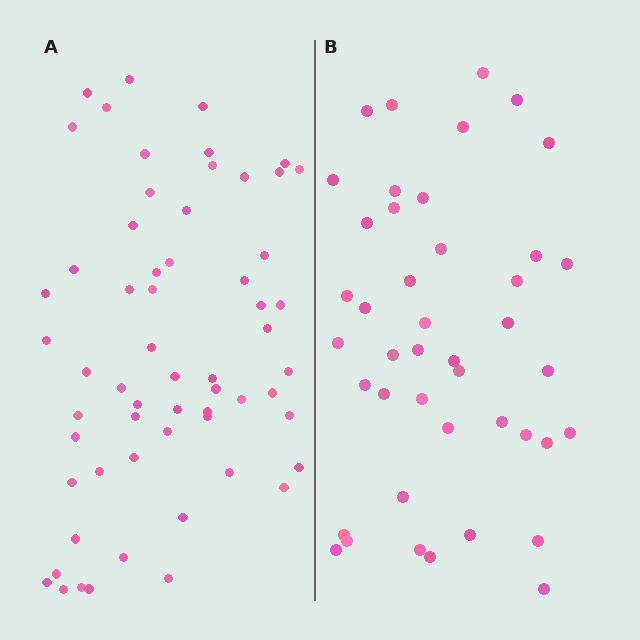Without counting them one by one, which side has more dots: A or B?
Region A (the left region) has more dots.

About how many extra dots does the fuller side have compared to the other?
Region A has approximately 15 more dots than region B.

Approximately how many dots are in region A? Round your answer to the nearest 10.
About 60 dots.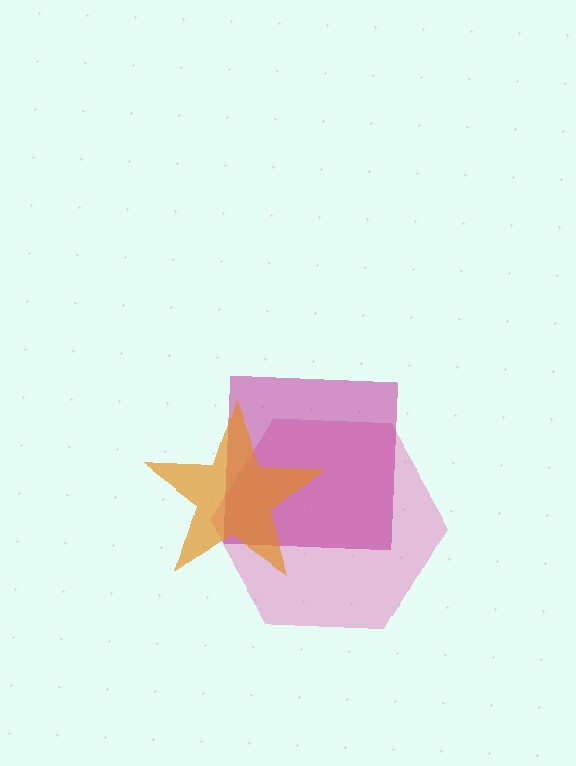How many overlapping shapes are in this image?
There are 3 overlapping shapes in the image.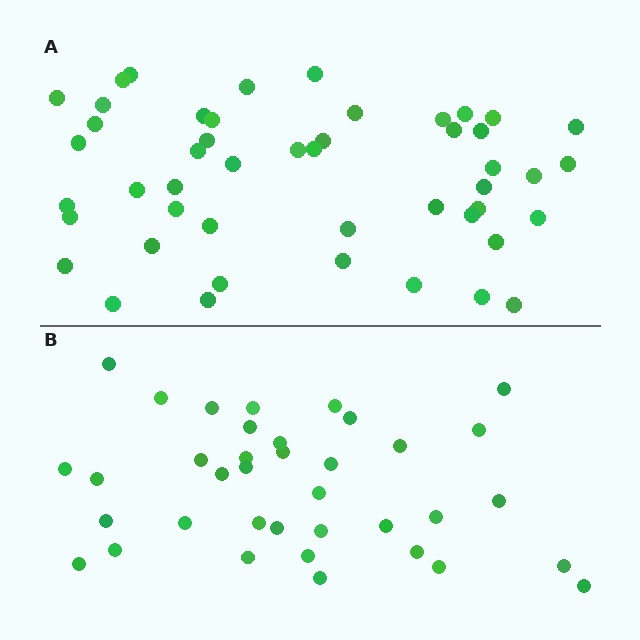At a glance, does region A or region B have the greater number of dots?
Region A (the top region) has more dots.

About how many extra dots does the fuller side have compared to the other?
Region A has roughly 12 or so more dots than region B.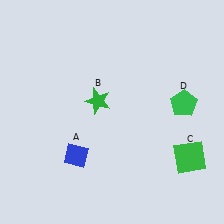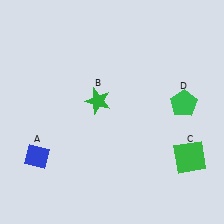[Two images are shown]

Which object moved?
The blue diamond (A) moved left.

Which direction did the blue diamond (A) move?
The blue diamond (A) moved left.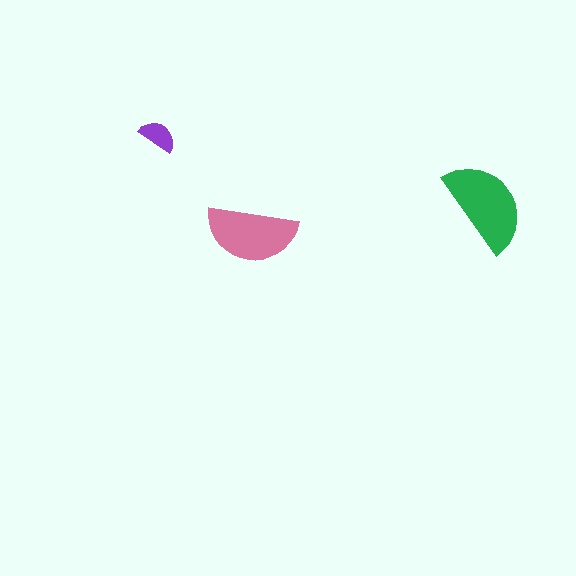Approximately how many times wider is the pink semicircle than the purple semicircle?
About 2.5 times wider.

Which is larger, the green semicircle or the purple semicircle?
The green one.